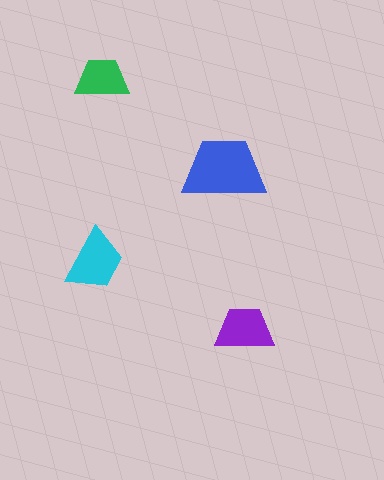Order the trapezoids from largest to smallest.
the blue one, the cyan one, the purple one, the green one.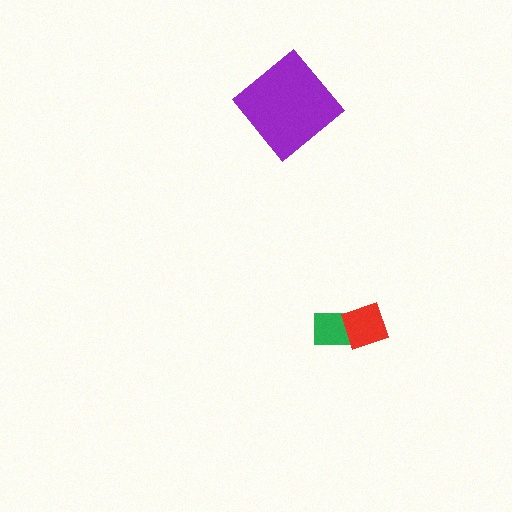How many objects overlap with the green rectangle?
1 object overlaps with the green rectangle.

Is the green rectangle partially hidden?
Yes, it is partially covered by another shape.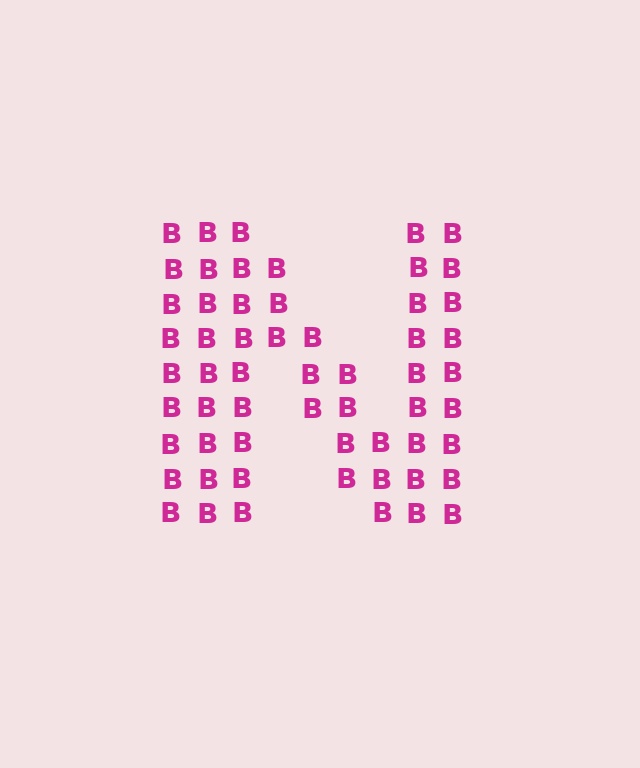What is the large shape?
The large shape is the letter N.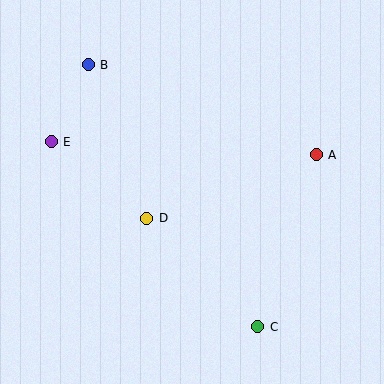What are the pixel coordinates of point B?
Point B is at (88, 65).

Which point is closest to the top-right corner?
Point A is closest to the top-right corner.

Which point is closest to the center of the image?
Point D at (147, 218) is closest to the center.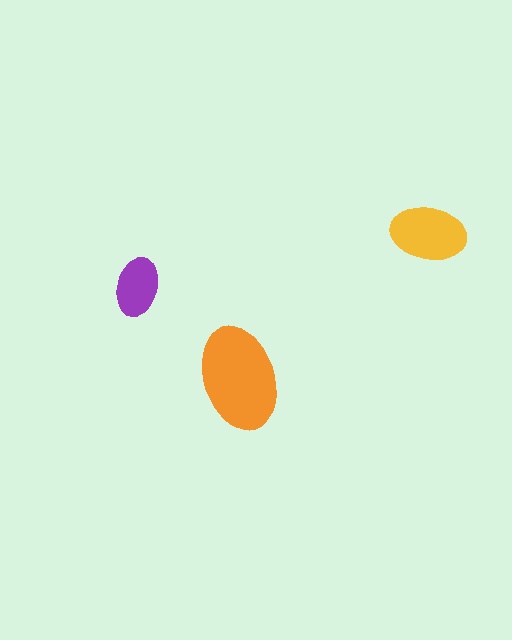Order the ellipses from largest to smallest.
the orange one, the yellow one, the purple one.